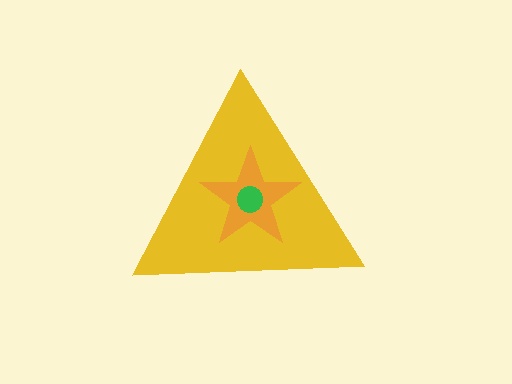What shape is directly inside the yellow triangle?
The orange star.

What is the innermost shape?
The green circle.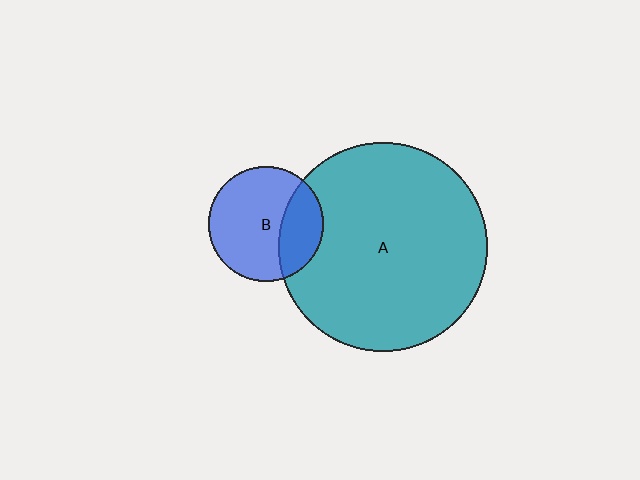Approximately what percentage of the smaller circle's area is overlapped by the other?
Approximately 30%.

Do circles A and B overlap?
Yes.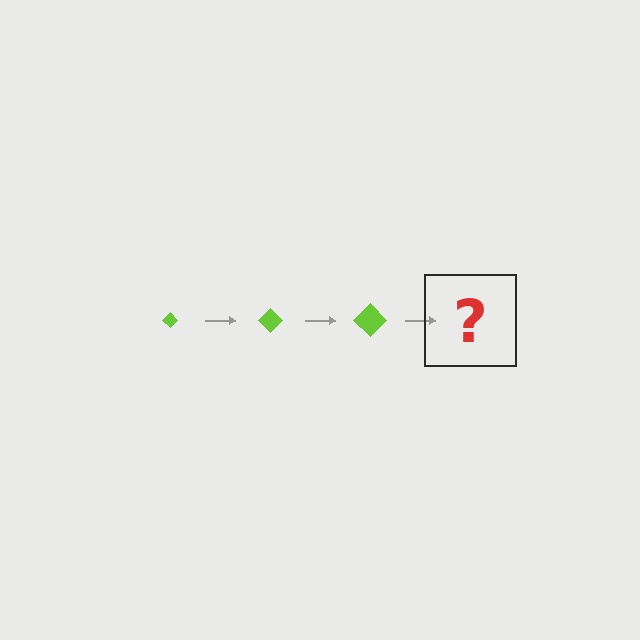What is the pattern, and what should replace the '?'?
The pattern is that the diamond gets progressively larger each step. The '?' should be a lime diamond, larger than the previous one.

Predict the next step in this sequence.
The next step is a lime diamond, larger than the previous one.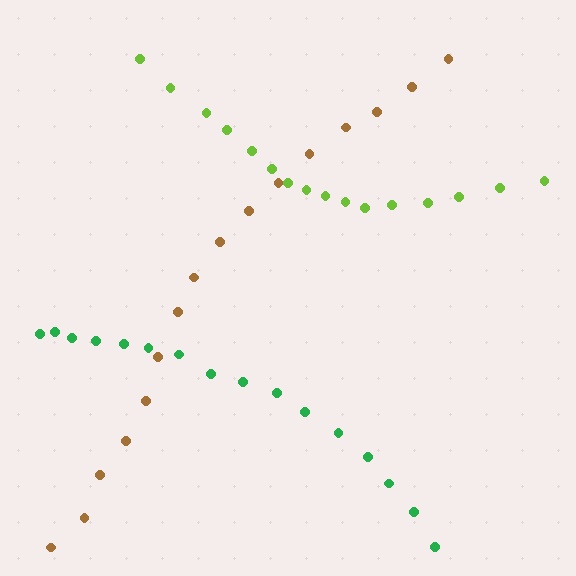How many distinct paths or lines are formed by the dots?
There are 3 distinct paths.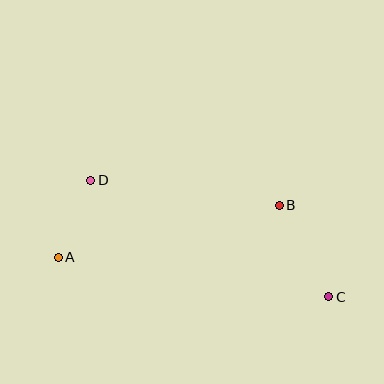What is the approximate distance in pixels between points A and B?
The distance between A and B is approximately 227 pixels.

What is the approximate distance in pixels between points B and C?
The distance between B and C is approximately 104 pixels.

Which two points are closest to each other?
Points A and D are closest to each other.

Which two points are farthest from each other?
Points A and C are farthest from each other.